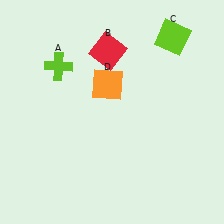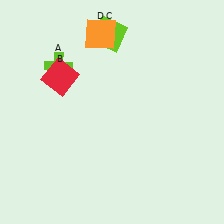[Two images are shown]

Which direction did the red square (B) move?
The red square (B) moved left.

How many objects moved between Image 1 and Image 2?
3 objects moved between the two images.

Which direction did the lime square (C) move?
The lime square (C) moved left.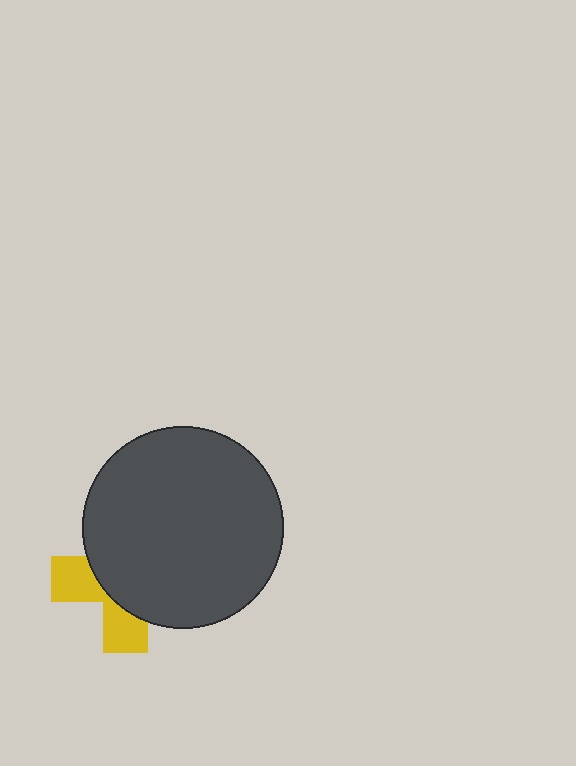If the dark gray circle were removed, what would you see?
You would see the complete yellow cross.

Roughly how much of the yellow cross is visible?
A small part of it is visible (roughly 35%).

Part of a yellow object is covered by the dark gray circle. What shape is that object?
It is a cross.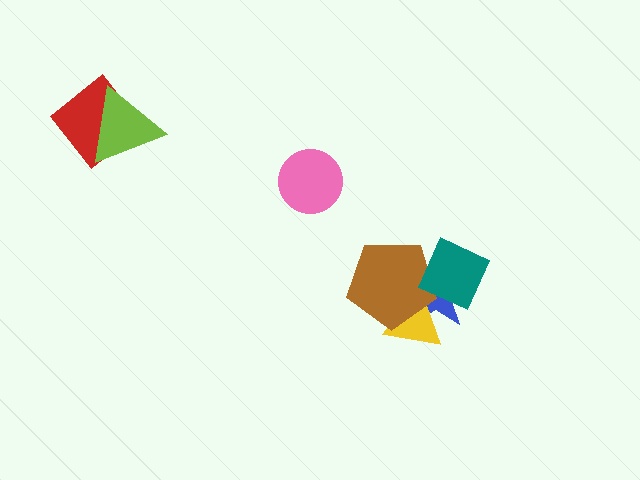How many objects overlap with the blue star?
3 objects overlap with the blue star.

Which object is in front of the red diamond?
The lime triangle is in front of the red diamond.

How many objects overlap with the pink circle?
0 objects overlap with the pink circle.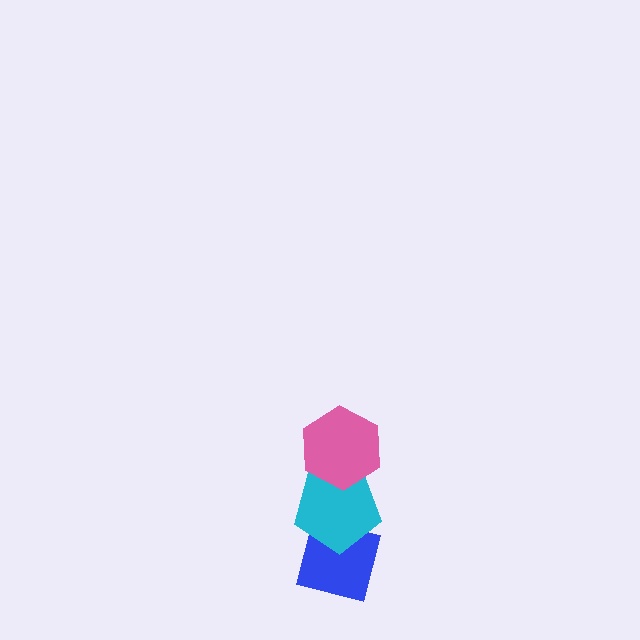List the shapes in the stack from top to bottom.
From top to bottom: the pink hexagon, the cyan pentagon, the blue square.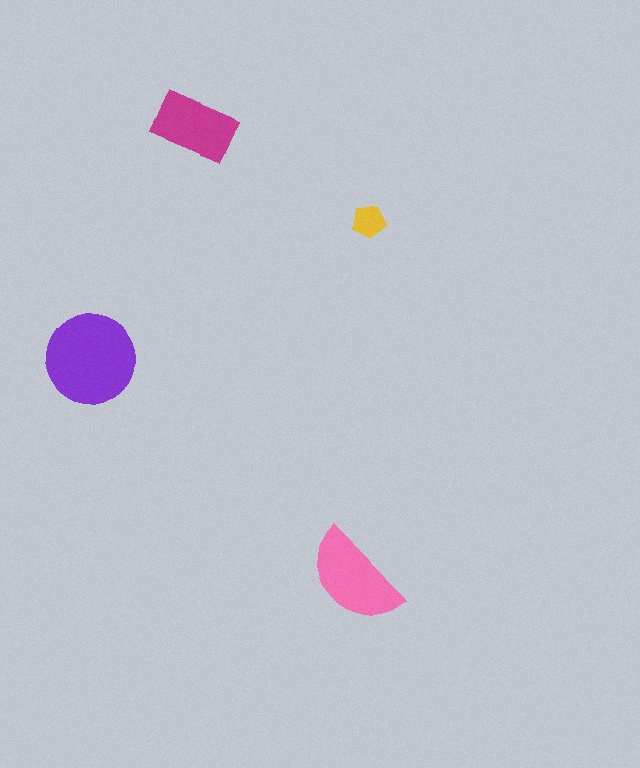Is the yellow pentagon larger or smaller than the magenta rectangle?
Smaller.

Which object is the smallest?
The yellow pentagon.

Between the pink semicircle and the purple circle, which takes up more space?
The purple circle.